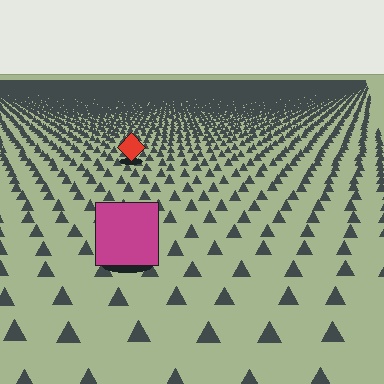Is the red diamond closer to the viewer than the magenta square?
No. The magenta square is closer — you can tell from the texture gradient: the ground texture is coarser near it.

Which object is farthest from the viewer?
The red diamond is farthest from the viewer. It appears smaller and the ground texture around it is denser.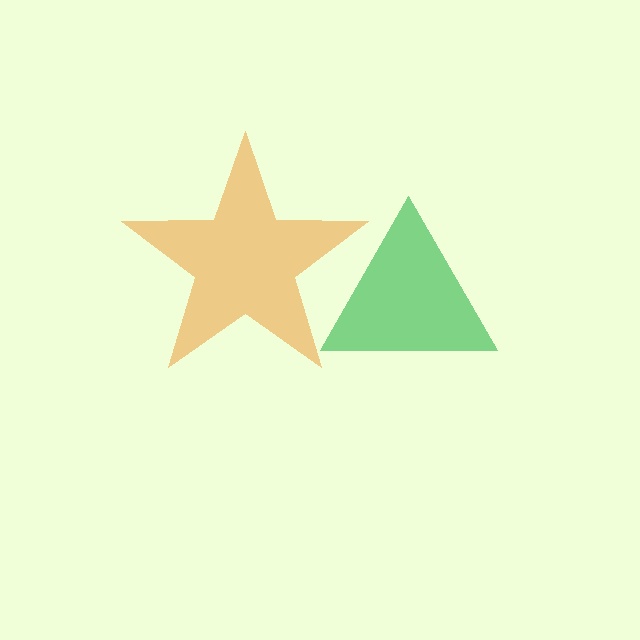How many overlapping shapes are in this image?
There are 2 overlapping shapes in the image.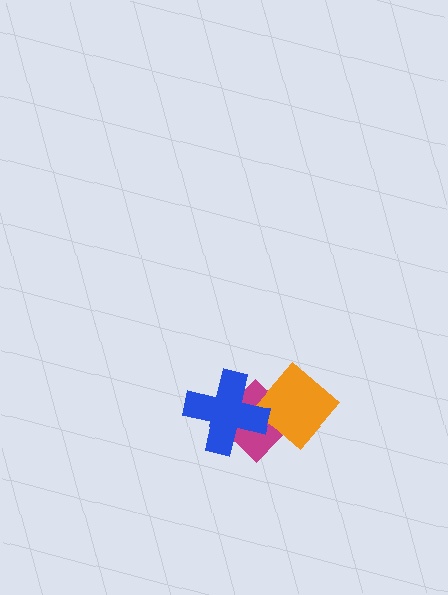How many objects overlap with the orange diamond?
2 objects overlap with the orange diamond.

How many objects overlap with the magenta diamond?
2 objects overlap with the magenta diamond.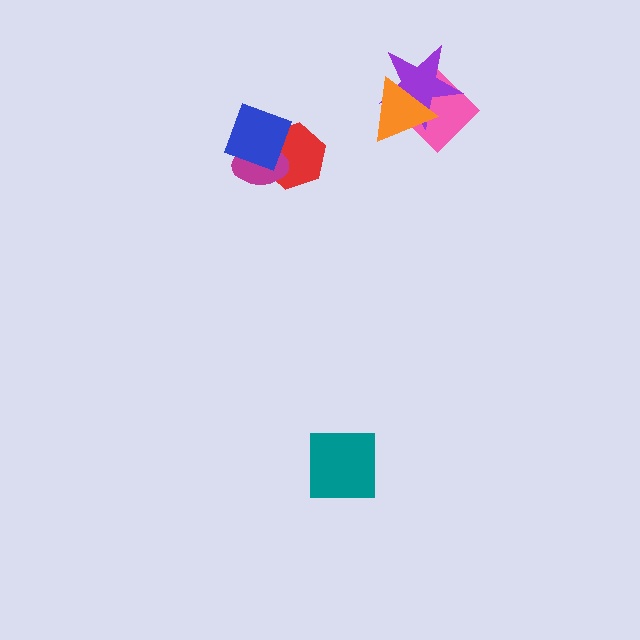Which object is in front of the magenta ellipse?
The blue square is in front of the magenta ellipse.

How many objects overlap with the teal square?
0 objects overlap with the teal square.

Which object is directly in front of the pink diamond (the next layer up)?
The purple star is directly in front of the pink diamond.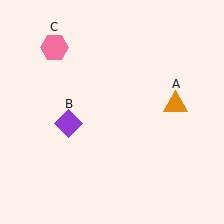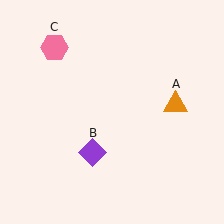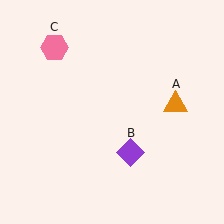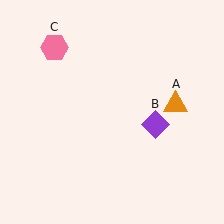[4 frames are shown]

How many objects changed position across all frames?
1 object changed position: purple diamond (object B).